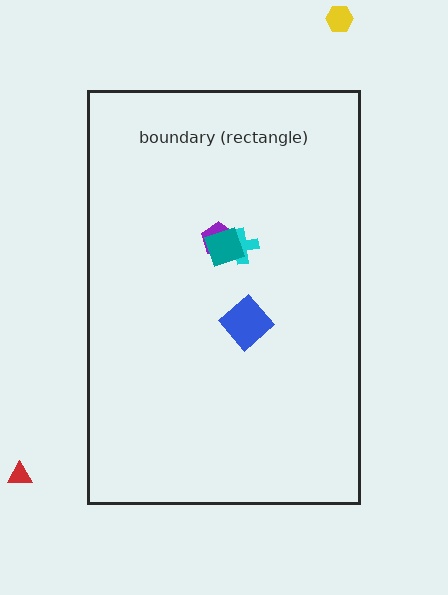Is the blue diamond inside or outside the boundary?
Inside.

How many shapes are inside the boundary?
4 inside, 2 outside.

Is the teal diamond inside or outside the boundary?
Inside.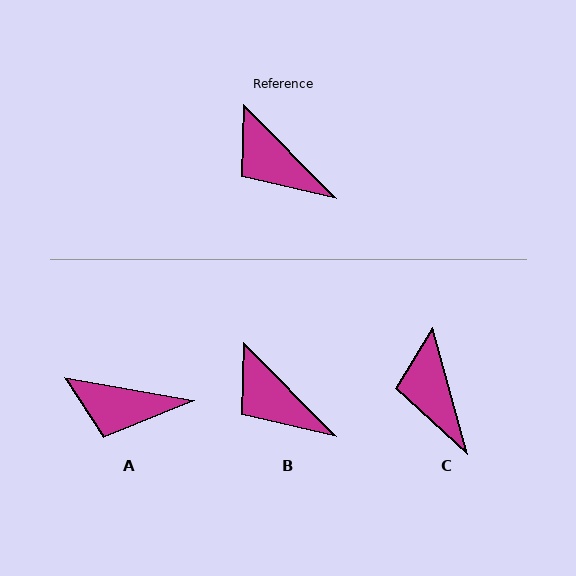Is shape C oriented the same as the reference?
No, it is off by about 29 degrees.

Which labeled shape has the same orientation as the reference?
B.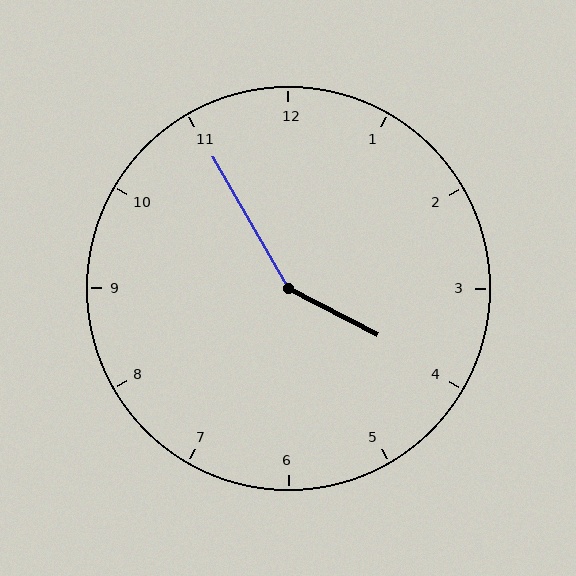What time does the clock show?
3:55.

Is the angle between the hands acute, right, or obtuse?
It is obtuse.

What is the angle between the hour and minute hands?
Approximately 148 degrees.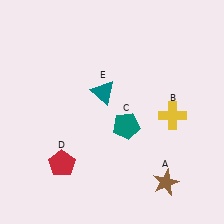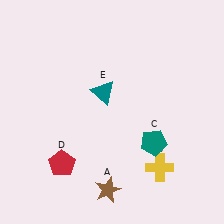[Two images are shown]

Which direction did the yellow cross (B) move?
The yellow cross (B) moved down.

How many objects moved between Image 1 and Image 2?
3 objects moved between the two images.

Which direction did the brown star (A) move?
The brown star (A) moved left.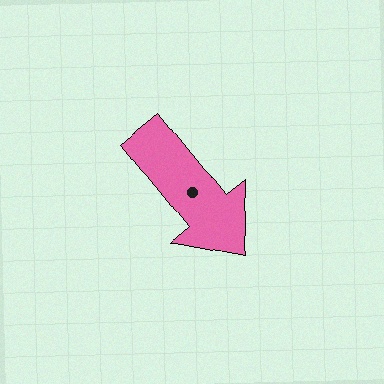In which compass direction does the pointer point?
Southeast.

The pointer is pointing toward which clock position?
Roughly 5 o'clock.